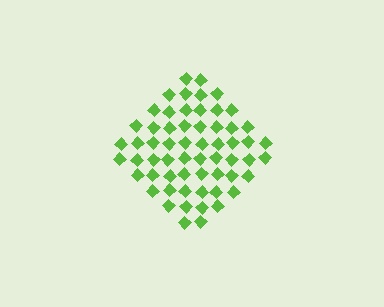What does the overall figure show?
The overall figure shows a diamond.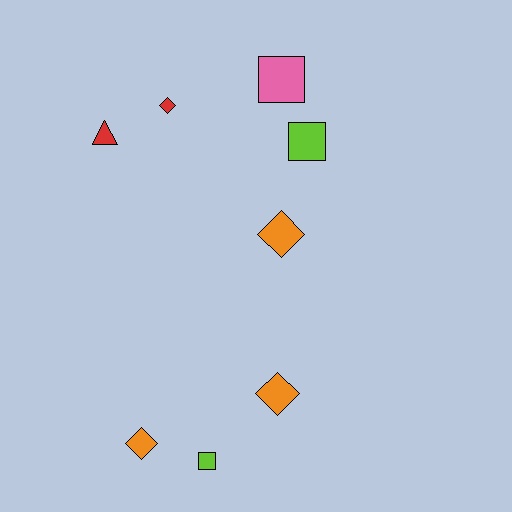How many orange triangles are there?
There are no orange triangles.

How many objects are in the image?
There are 8 objects.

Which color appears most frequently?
Orange, with 3 objects.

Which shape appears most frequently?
Diamond, with 4 objects.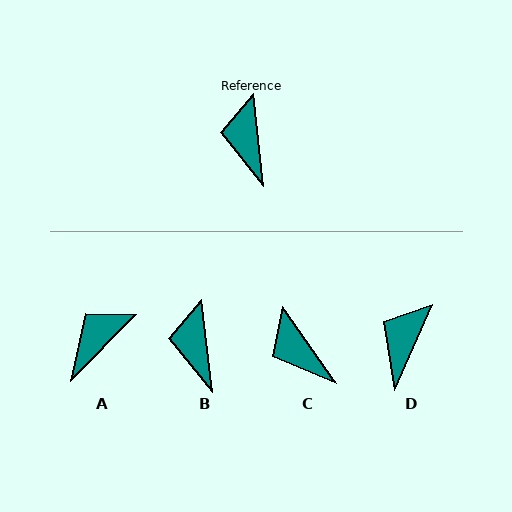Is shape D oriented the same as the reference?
No, it is off by about 30 degrees.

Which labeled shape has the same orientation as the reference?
B.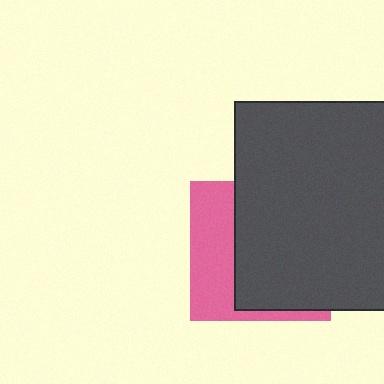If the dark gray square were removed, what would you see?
You would see the complete pink square.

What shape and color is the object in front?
The object in front is a dark gray square.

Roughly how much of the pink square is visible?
A small part of it is visible (roughly 36%).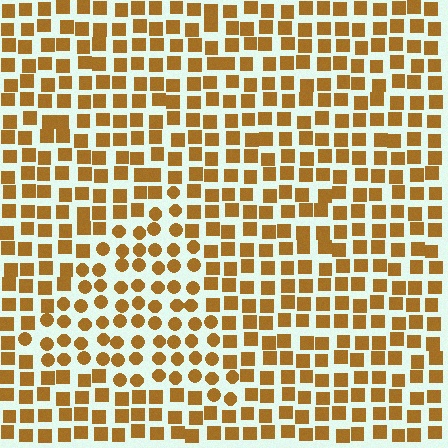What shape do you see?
I see a triangle.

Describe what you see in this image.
The image is filled with small brown elements arranged in a uniform grid. A triangle-shaped region contains circles, while the surrounding area contains squares. The boundary is defined purely by the change in element shape.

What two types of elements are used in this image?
The image uses circles inside the triangle region and squares outside it.